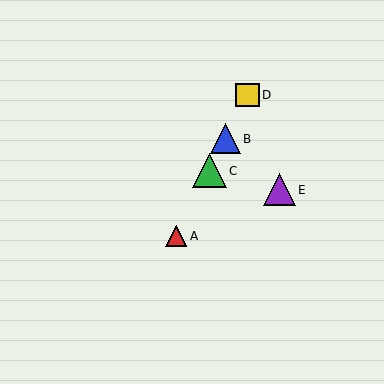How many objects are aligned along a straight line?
4 objects (A, B, C, D) are aligned along a straight line.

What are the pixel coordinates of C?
Object C is at (209, 171).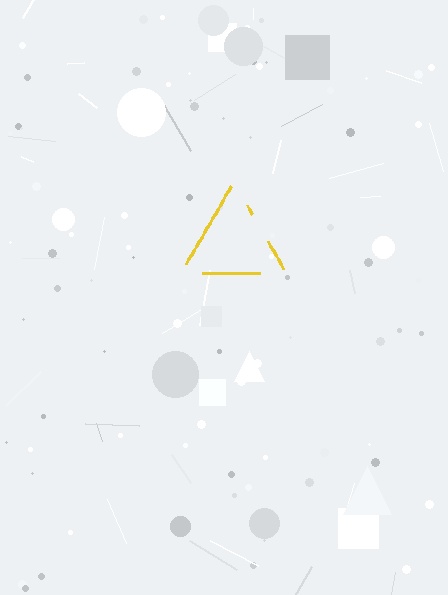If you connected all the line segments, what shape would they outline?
They would outline a triangle.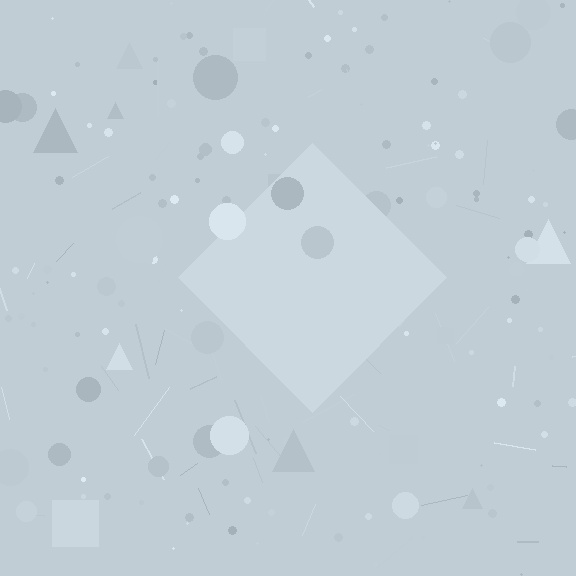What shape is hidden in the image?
A diamond is hidden in the image.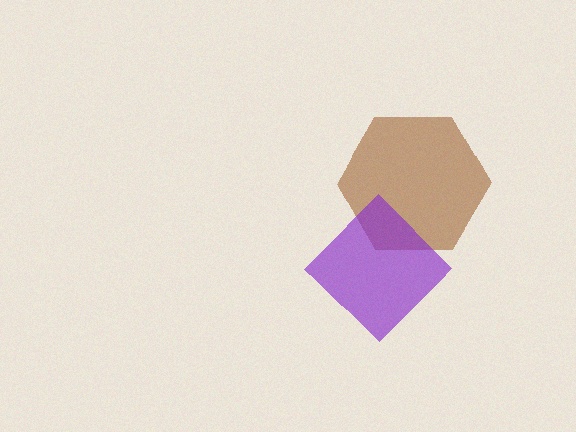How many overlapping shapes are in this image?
There are 2 overlapping shapes in the image.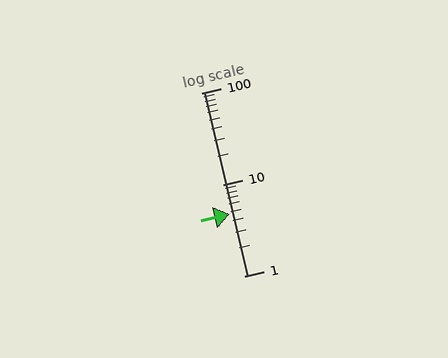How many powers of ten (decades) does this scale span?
The scale spans 2 decades, from 1 to 100.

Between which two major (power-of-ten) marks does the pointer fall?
The pointer is between 1 and 10.